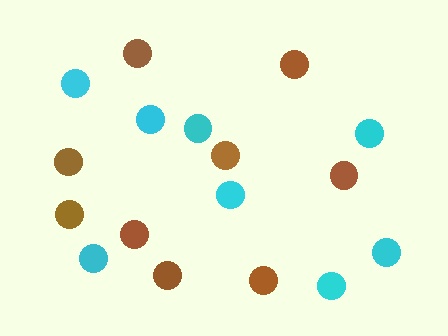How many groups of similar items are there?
There are 2 groups: one group of cyan circles (8) and one group of brown circles (9).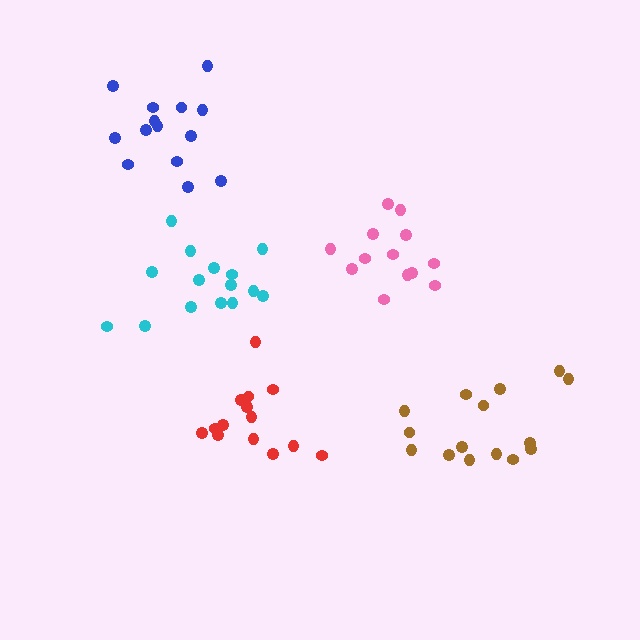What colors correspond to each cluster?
The clusters are colored: pink, brown, blue, red, cyan.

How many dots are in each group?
Group 1: 13 dots, Group 2: 15 dots, Group 3: 14 dots, Group 4: 14 dots, Group 5: 15 dots (71 total).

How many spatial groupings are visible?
There are 5 spatial groupings.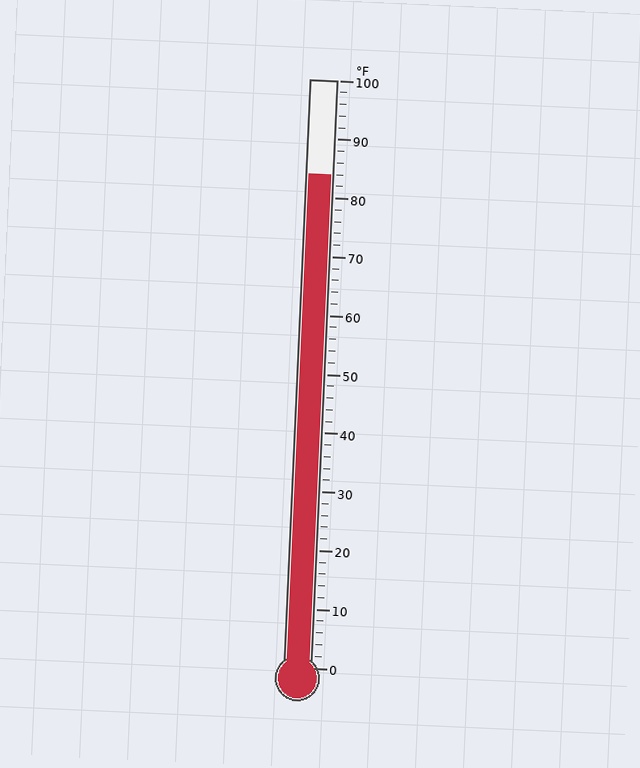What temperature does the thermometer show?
The thermometer shows approximately 84°F.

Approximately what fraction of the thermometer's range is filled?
The thermometer is filled to approximately 85% of its range.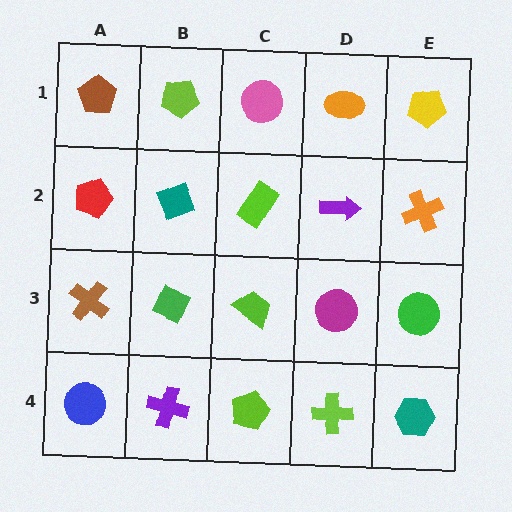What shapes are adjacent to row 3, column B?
A teal diamond (row 2, column B), a purple cross (row 4, column B), a brown cross (row 3, column A), a lime trapezoid (row 3, column C).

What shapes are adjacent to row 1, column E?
An orange cross (row 2, column E), an orange ellipse (row 1, column D).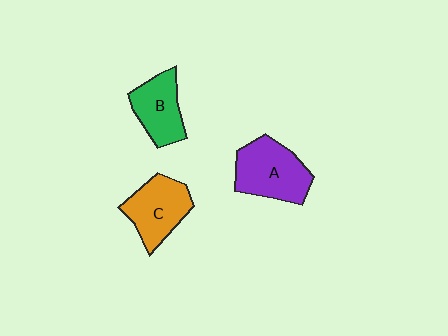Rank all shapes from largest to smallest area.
From largest to smallest: A (purple), C (orange), B (green).